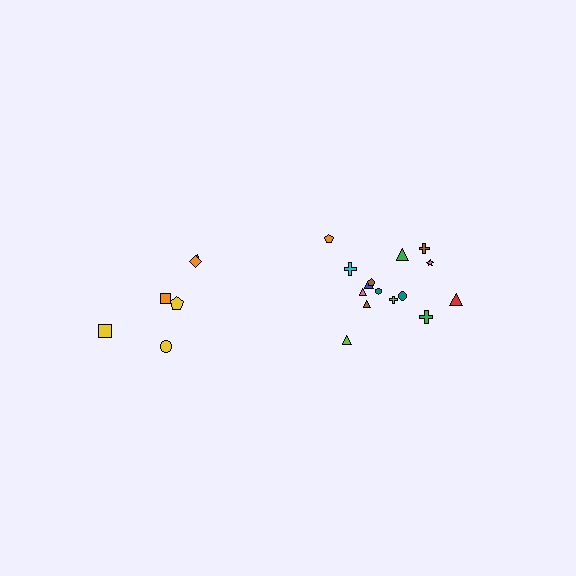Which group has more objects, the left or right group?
The right group.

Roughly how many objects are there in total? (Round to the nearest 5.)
Roughly 20 objects in total.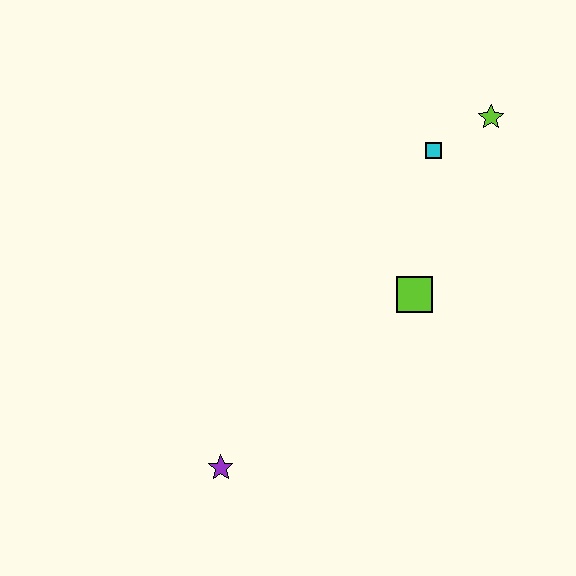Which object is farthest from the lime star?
The purple star is farthest from the lime star.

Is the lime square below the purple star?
No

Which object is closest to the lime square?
The cyan square is closest to the lime square.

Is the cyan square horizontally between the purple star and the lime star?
Yes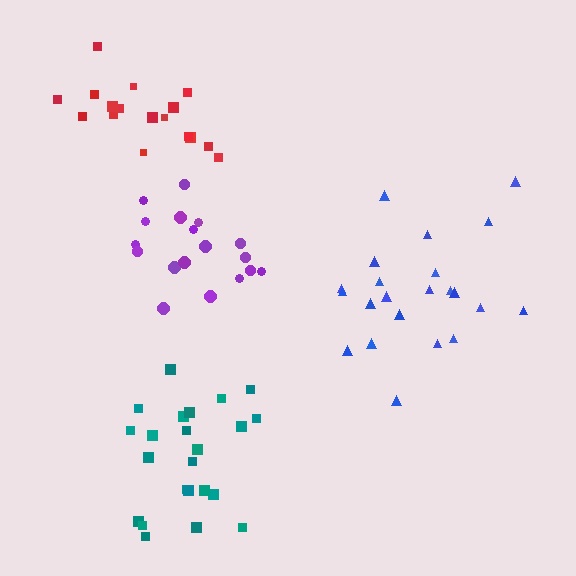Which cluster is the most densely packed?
Purple.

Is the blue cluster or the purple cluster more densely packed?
Purple.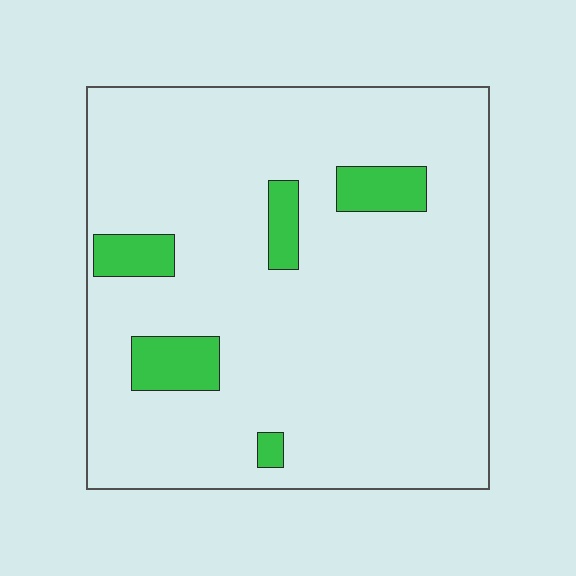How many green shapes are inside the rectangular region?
5.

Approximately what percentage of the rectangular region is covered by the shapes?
Approximately 10%.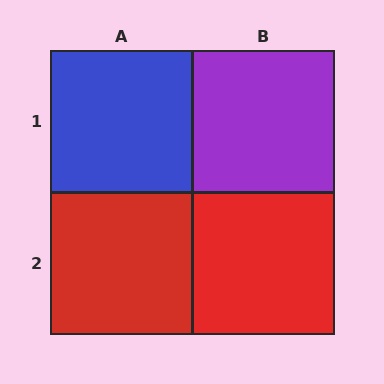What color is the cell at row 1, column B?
Purple.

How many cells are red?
2 cells are red.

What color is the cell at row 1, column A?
Blue.